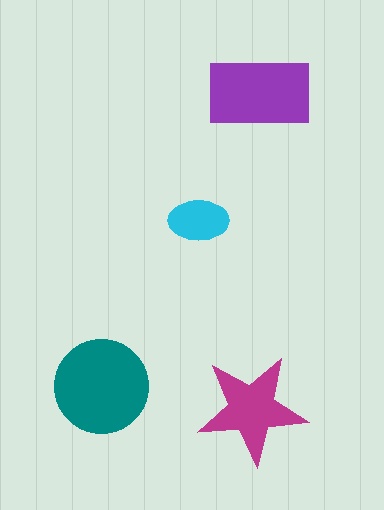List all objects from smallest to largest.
The cyan ellipse, the magenta star, the purple rectangle, the teal circle.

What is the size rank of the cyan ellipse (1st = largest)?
4th.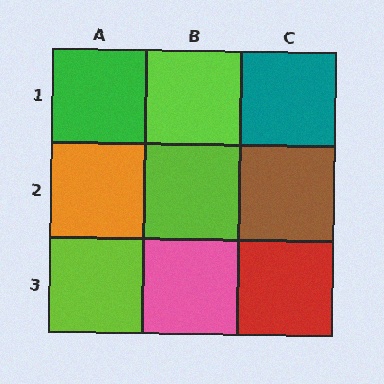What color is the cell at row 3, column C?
Red.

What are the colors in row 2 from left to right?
Orange, lime, brown.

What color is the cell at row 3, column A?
Lime.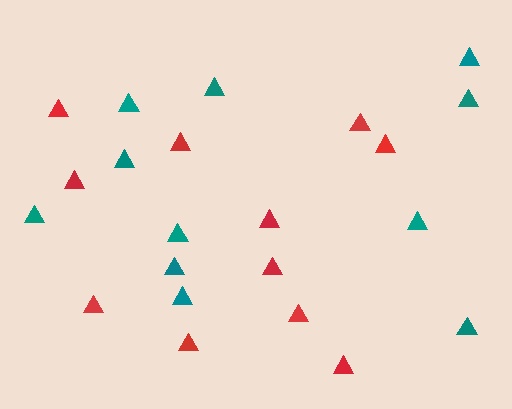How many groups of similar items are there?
There are 2 groups: one group of red triangles (11) and one group of teal triangles (11).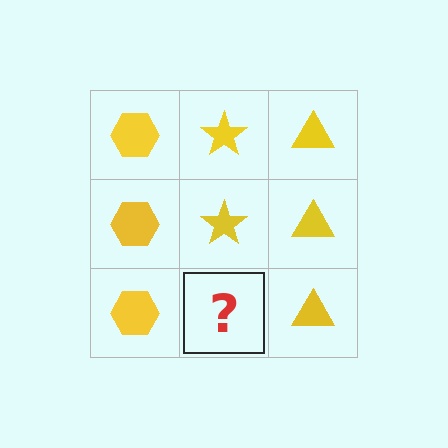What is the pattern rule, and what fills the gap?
The rule is that each column has a consistent shape. The gap should be filled with a yellow star.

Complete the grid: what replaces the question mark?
The question mark should be replaced with a yellow star.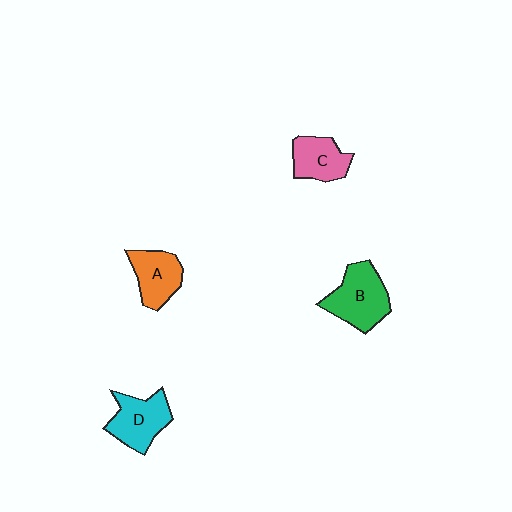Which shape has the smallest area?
Shape C (pink).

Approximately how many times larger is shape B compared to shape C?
Approximately 1.4 times.